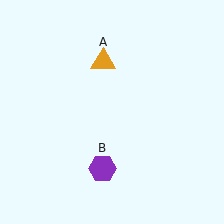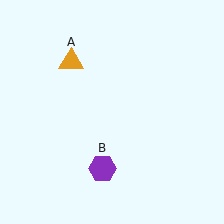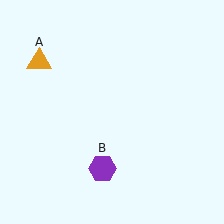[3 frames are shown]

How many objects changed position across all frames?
1 object changed position: orange triangle (object A).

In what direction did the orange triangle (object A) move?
The orange triangle (object A) moved left.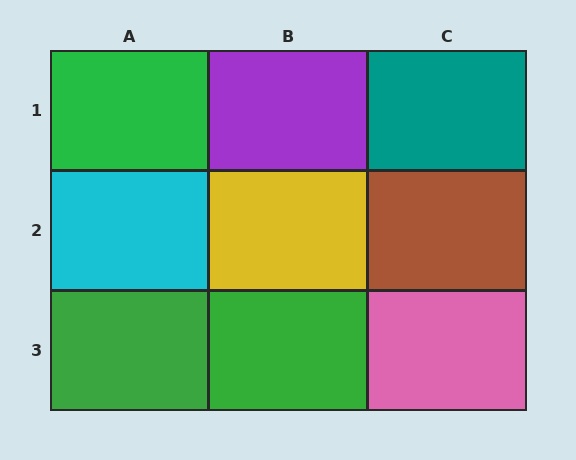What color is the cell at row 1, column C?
Teal.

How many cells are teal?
1 cell is teal.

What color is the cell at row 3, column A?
Green.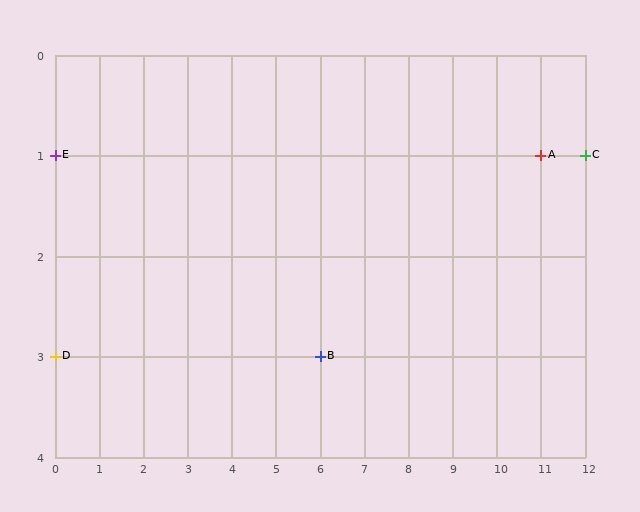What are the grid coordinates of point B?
Point B is at grid coordinates (6, 3).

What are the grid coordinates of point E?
Point E is at grid coordinates (0, 1).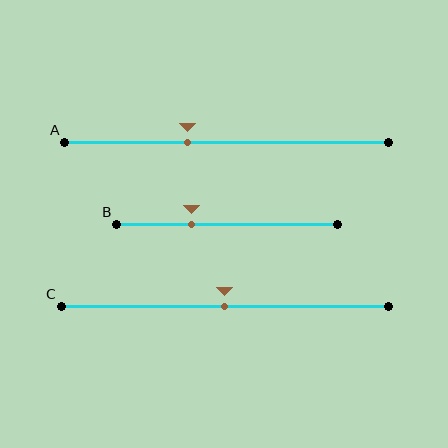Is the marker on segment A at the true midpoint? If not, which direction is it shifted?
No, the marker on segment A is shifted to the left by about 12% of the segment length.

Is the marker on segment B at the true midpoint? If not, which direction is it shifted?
No, the marker on segment B is shifted to the left by about 16% of the segment length.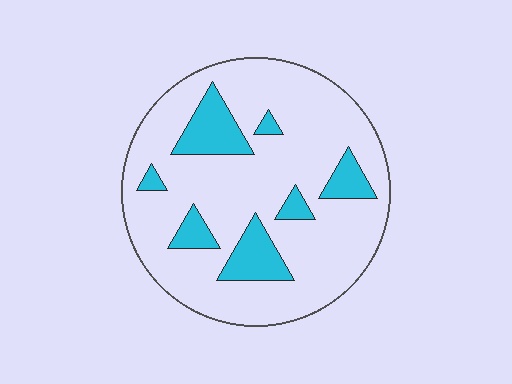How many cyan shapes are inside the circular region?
7.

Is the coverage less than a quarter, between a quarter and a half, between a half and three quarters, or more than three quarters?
Less than a quarter.